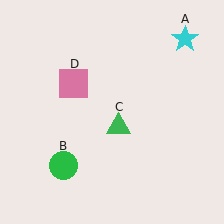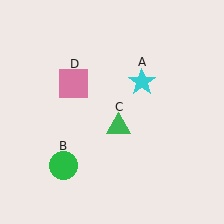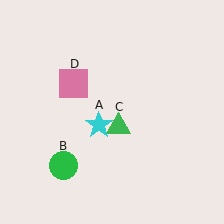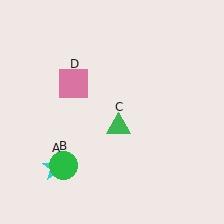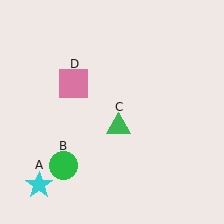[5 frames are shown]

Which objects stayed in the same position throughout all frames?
Green circle (object B) and green triangle (object C) and pink square (object D) remained stationary.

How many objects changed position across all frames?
1 object changed position: cyan star (object A).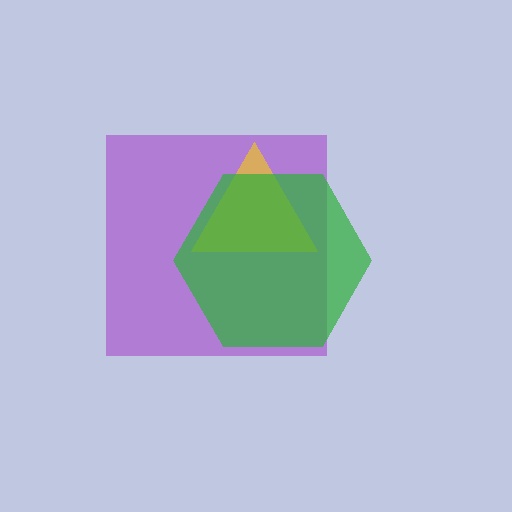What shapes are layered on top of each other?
The layered shapes are: a purple square, a yellow triangle, a green hexagon.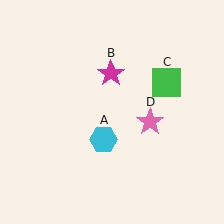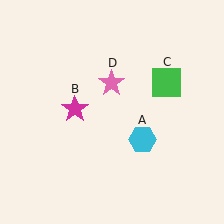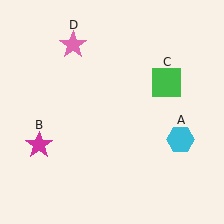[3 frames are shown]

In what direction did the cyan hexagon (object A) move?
The cyan hexagon (object A) moved right.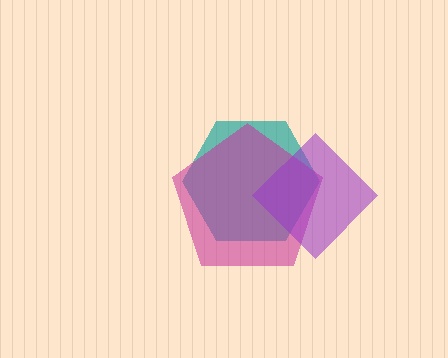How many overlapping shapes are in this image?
There are 3 overlapping shapes in the image.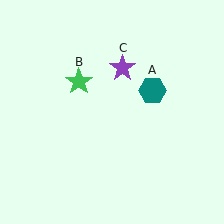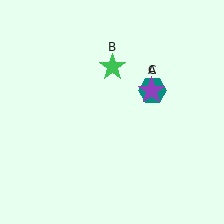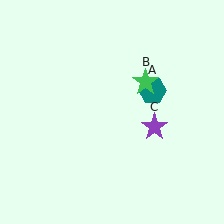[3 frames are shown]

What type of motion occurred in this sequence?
The green star (object B), purple star (object C) rotated clockwise around the center of the scene.